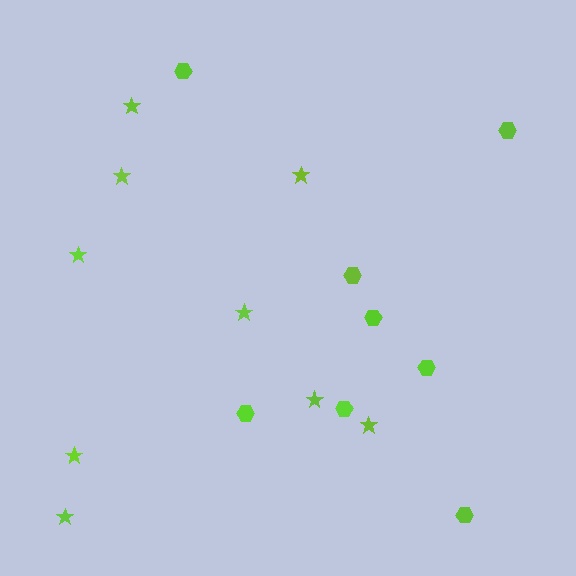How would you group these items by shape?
There are 2 groups: one group of stars (9) and one group of hexagons (8).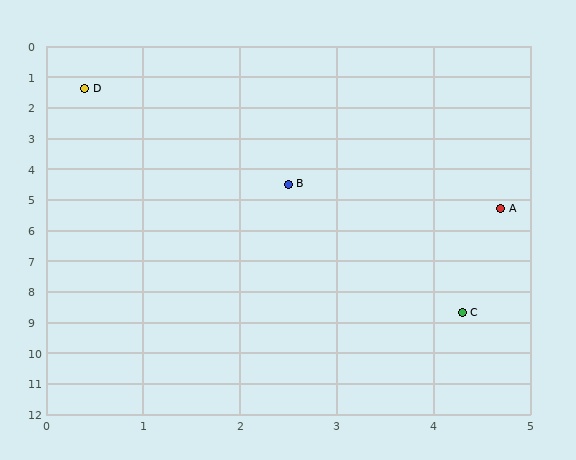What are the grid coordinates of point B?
Point B is at approximately (2.5, 4.5).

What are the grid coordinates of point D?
Point D is at approximately (0.4, 1.4).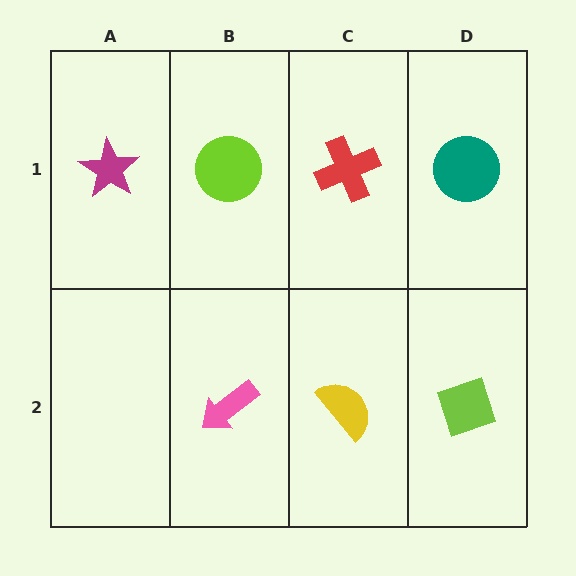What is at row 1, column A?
A magenta star.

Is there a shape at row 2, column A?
No, that cell is empty.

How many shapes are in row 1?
4 shapes.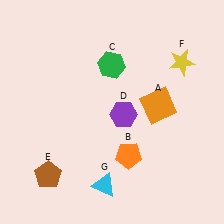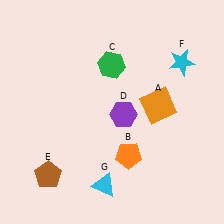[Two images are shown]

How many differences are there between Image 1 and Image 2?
There is 1 difference between the two images.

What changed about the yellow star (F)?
In Image 1, F is yellow. In Image 2, it changed to cyan.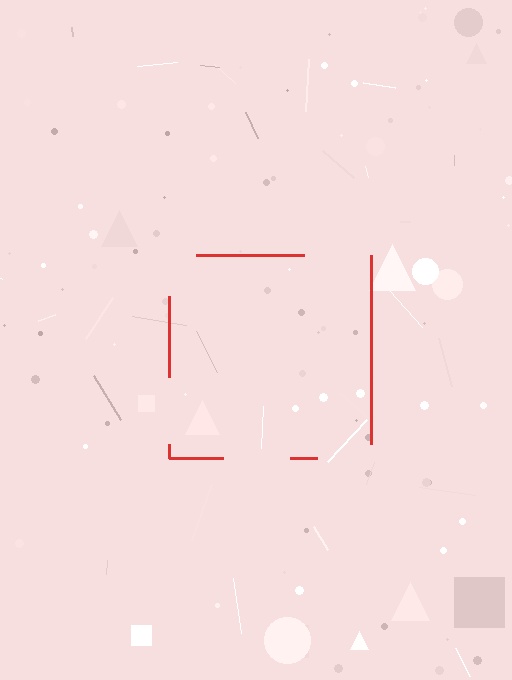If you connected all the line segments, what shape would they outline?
They would outline a square.